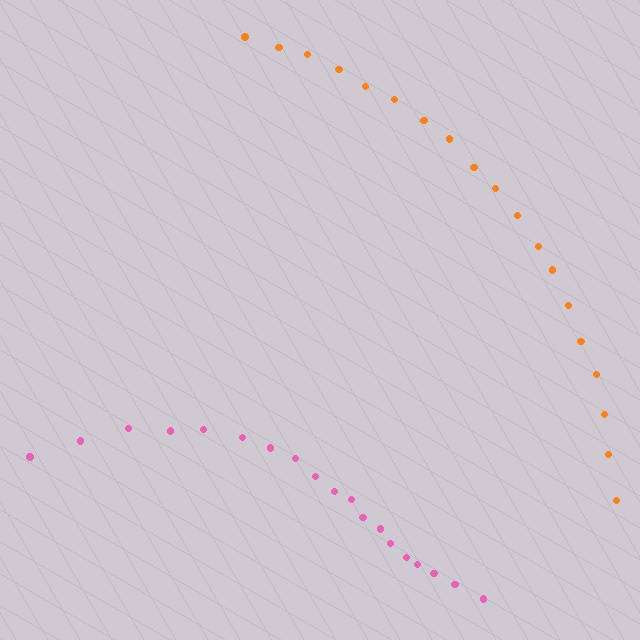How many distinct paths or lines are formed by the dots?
There are 2 distinct paths.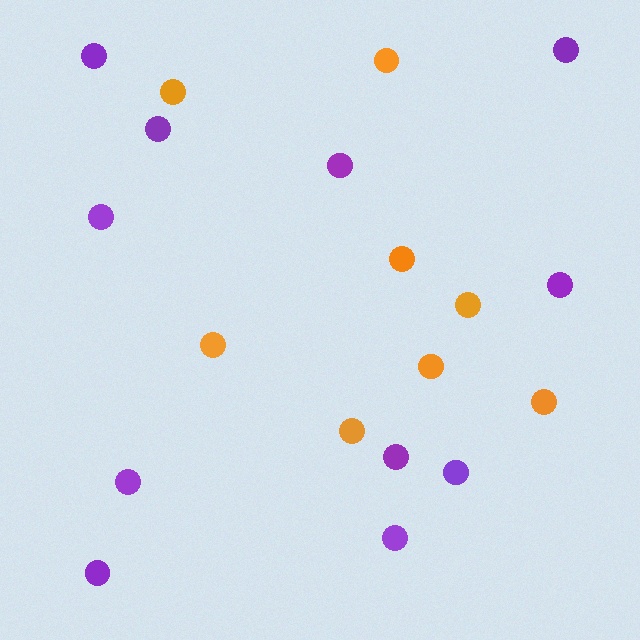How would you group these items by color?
There are 2 groups: one group of orange circles (8) and one group of purple circles (11).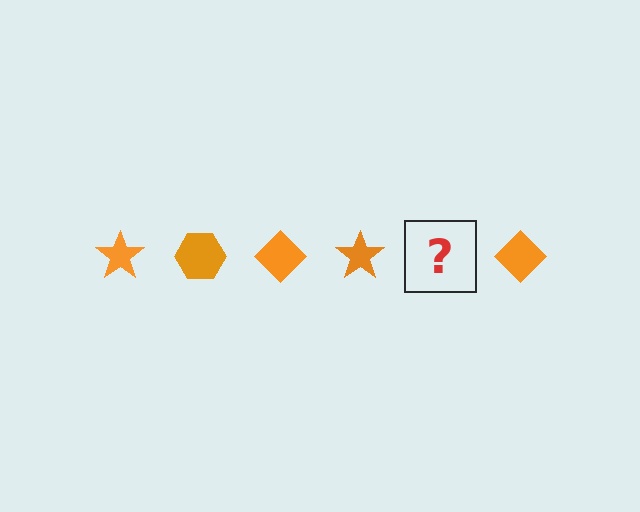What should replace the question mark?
The question mark should be replaced with an orange hexagon.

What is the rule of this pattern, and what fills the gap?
The rule is that the pattern cycles through star, hexagon, diamond shapes in orange. The gap should be filled with an orange hexagon.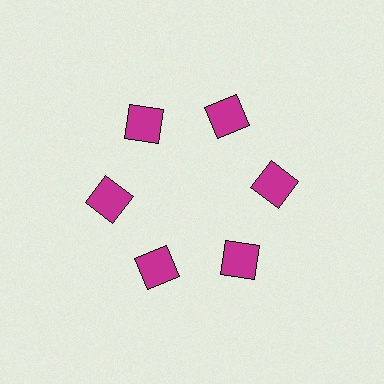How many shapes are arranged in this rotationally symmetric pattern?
There are 6 shapes, arranged in 6 groups of 1.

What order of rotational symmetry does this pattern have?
This pattern has 6-fold rotational symmetry.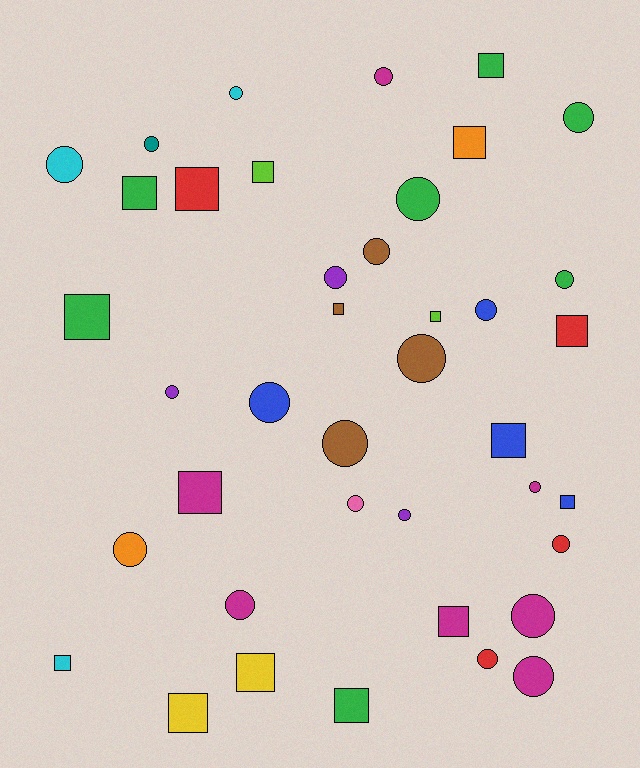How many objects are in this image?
There are 40 objects.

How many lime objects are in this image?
There are 2 lime objects.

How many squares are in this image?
There are 17 squares.